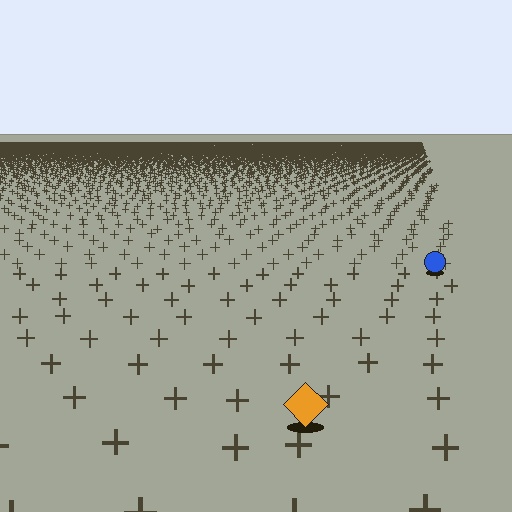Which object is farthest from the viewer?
The blue circle is farthest from the viewer. It appears smaller and the ground texture around it is denser.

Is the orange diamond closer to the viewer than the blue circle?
Yes. The orange diamond is closer — you can tell from the texture gradient: the ground texture is coarser near it.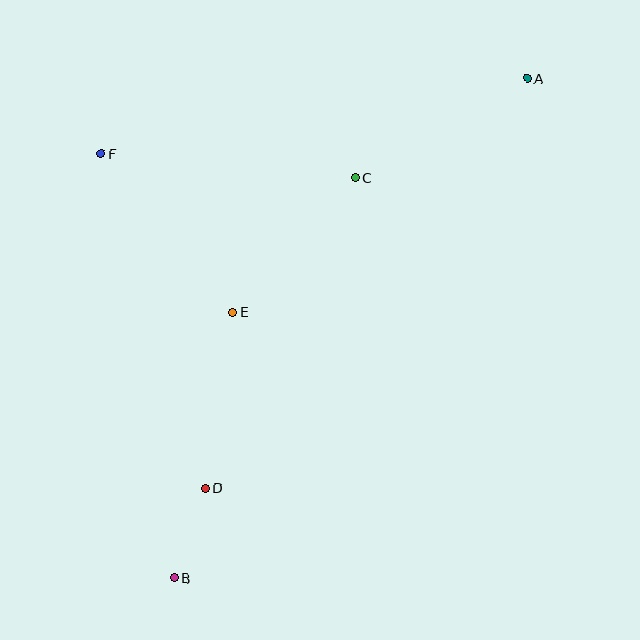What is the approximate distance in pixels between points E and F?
The distance between E and F is approximately 206 pixels.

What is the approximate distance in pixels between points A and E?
The distance between A and E is approximately 376 pixels.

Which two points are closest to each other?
Points B and D are closest to each other.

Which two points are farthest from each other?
Points A and B are farthest from each other.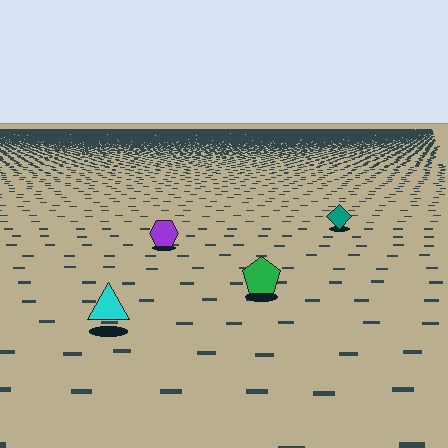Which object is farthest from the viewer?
The teal diamond is farthest from the viewer. It appears smaller and the ground texture around it is denser.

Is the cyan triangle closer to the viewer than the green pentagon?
Yes. The cyan triangle is closer — you can tell from the texture gradient: the ground texture is coarser near it.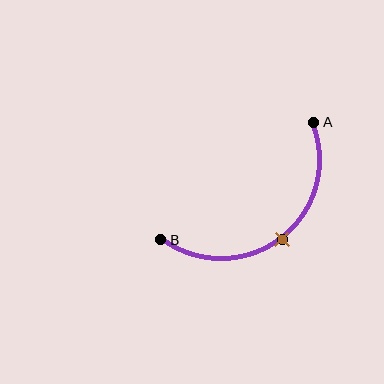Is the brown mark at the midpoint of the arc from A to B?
Yes. The brown mark lies on the arc at equal arc-length from both A and B — it is the arc midpoint.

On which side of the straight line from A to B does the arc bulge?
The arc bulges below and to the right of the straight line connecting A and B.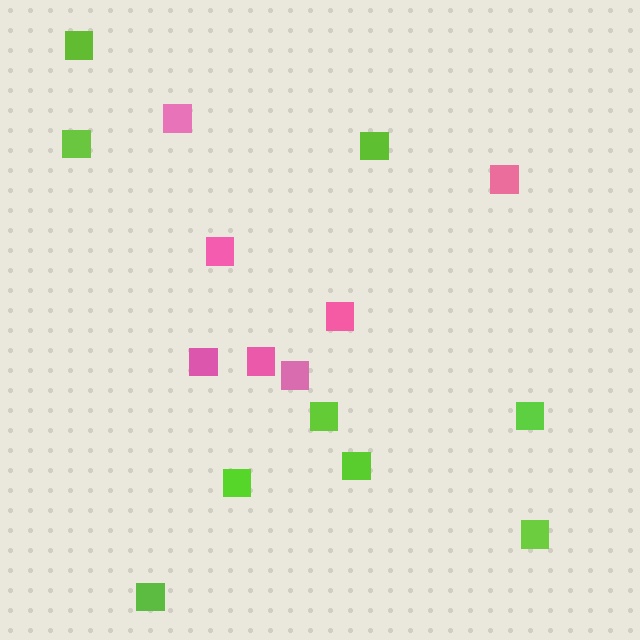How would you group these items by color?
There are 2 groups: one group of lime squares (9) and one group of pink squares (7).